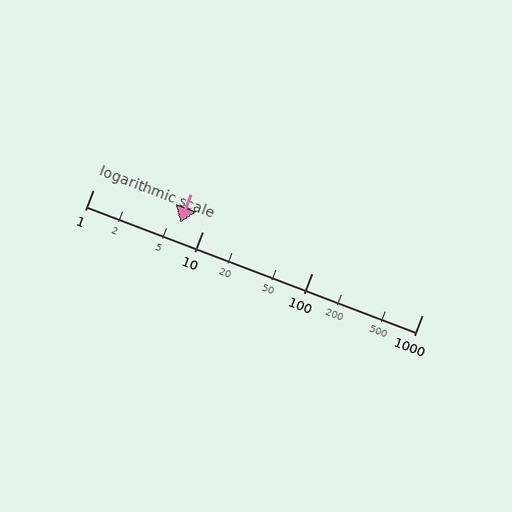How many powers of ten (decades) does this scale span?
The scale spans 3 decades, from 1 to 1000.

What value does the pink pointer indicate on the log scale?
The pointer indicates approximately 6.3.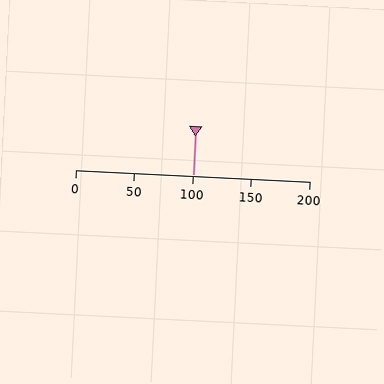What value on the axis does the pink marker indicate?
The marker indicates approximately 100.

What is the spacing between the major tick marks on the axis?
The major ticks are spaced 50 apart.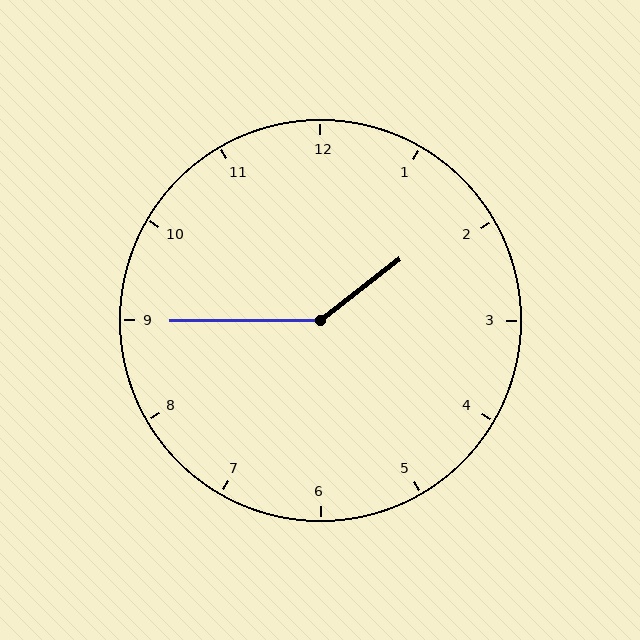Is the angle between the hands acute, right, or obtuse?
It is obtuse.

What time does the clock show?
1:45.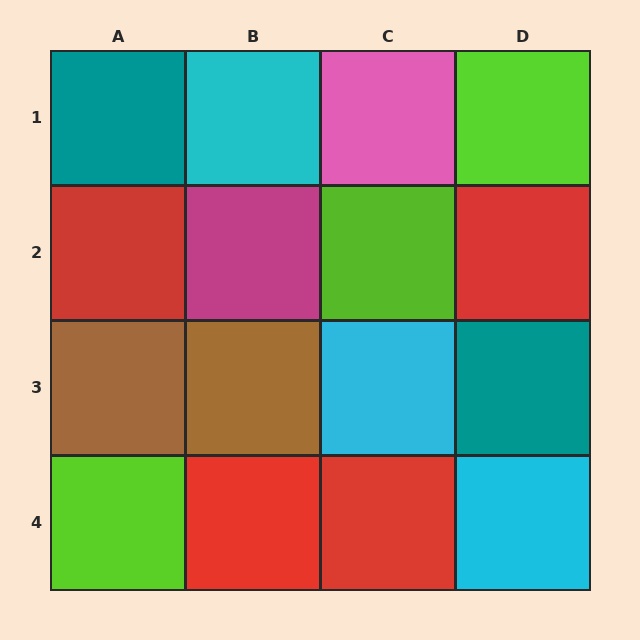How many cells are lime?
3 cells are lime.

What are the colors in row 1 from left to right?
Teal, cyan, pink, lime.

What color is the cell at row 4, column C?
Red.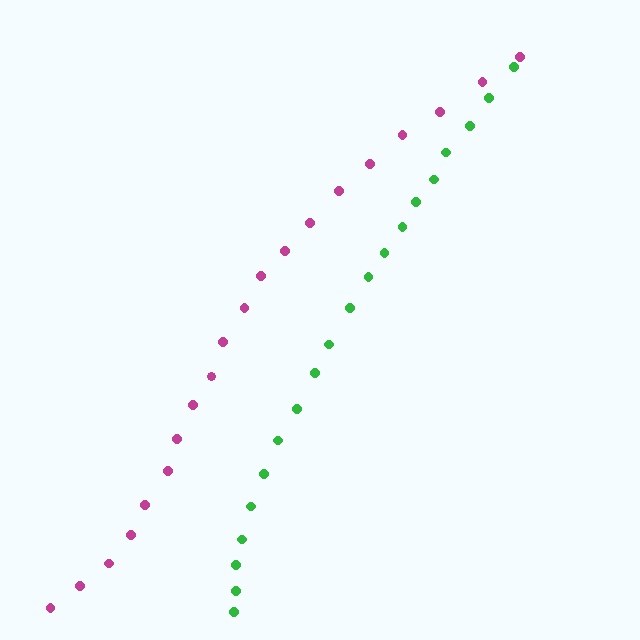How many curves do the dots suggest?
There are 2 distinct paths.